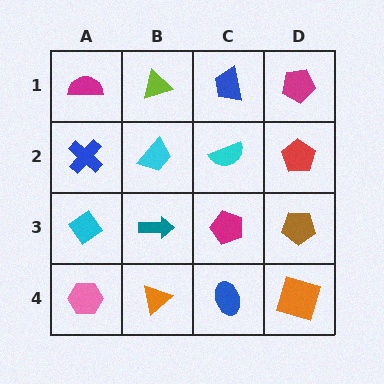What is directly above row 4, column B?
A teal arrow.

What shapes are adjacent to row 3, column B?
A cyan trapezoid (row 2, column B), an orange triangle (row 4, column B), a cyan diamond (row 3, column A), a magenta pentagon (row 3, column C).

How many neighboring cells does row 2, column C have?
4.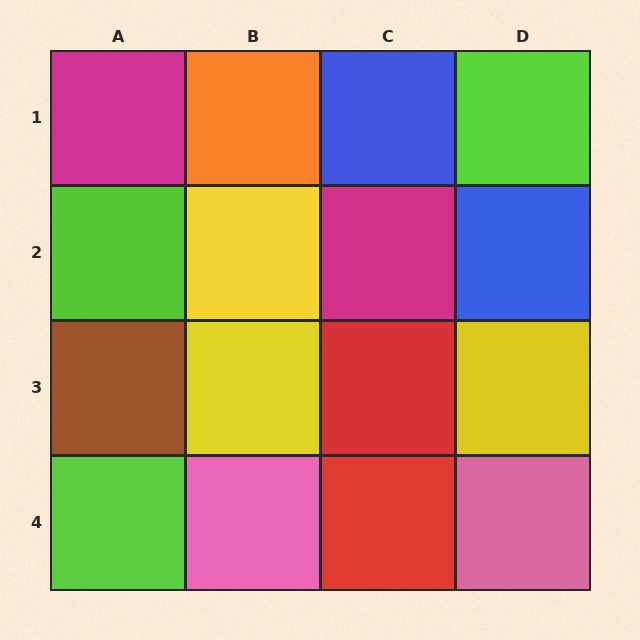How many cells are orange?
1 cell is orange.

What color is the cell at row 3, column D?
Yellow.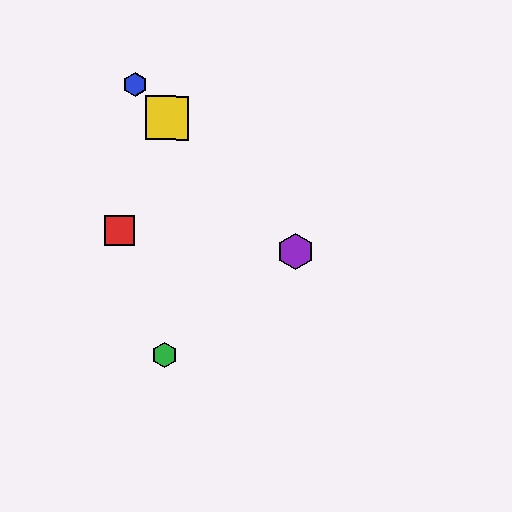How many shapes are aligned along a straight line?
3 shapes (the blue hexagon, the yellow square, the purple hexagon) are aligned along a straight line.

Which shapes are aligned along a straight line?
The blue hexagon, the yellow square, the purple hexagon are aligned along a straight line.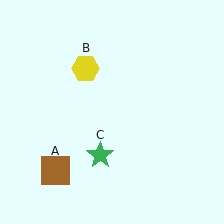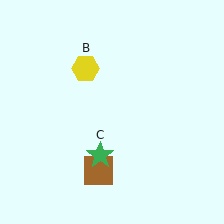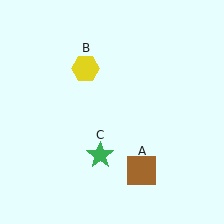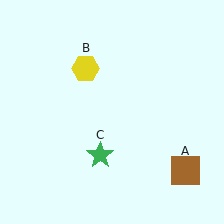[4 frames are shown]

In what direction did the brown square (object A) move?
The brown square (object A) moved right.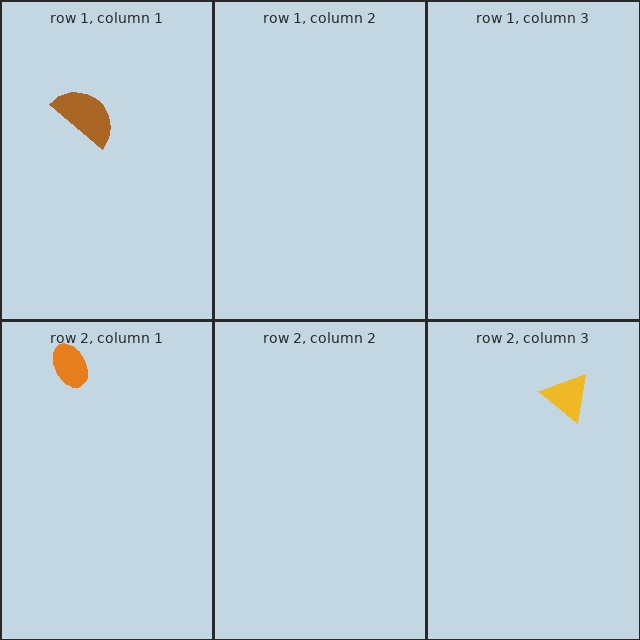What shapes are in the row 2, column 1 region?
The orange ellipse.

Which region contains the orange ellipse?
The row 2, column 1 region.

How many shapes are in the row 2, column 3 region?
1.